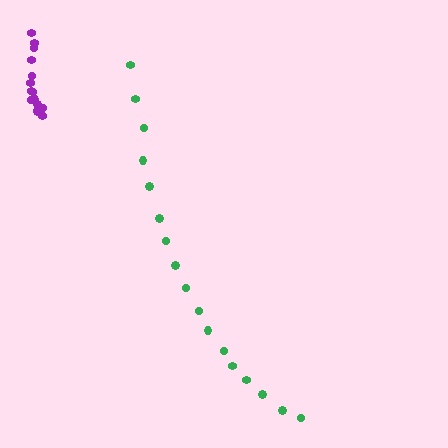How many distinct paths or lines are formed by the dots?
There are 2 distinct paths.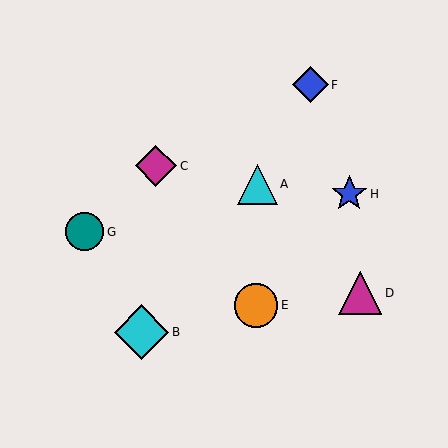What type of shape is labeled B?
Shape B is a cyan diamond.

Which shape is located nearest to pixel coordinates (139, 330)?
The cyan diamond (labeled B) at (142, 332) is nearest to that location.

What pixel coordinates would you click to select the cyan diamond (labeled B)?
Click at (142, 332) to select the cyan diamond B.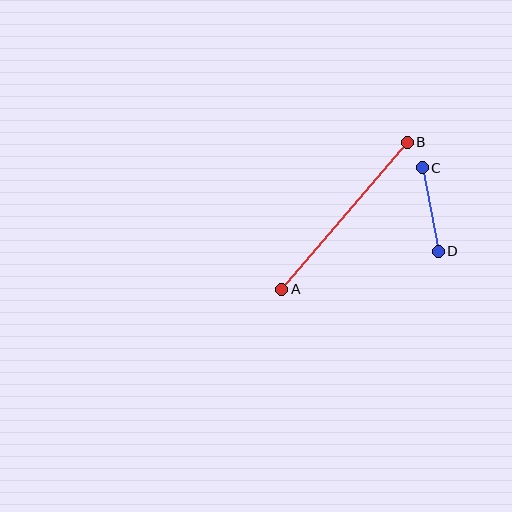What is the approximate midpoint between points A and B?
The midpoint is at approximately (344, 216) pixels.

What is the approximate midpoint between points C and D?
The midpoint is at approximately (430, 209) pixels.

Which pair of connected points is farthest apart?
Points A and B are farthest apart.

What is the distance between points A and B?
The distance is approximately 193 pixels.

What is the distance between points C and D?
The distance is approximately 85 pixels.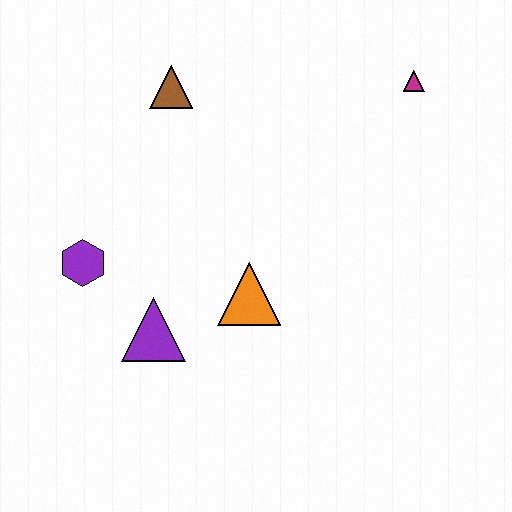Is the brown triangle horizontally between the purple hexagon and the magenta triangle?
Yes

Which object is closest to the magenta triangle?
The brown triangle is closest to the magenta triangle.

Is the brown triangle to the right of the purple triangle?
Yes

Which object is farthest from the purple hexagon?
The magenta triangle is farthest from the purple hexagon.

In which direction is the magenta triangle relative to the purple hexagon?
The magenta triangle is to the right of the purple hexagon.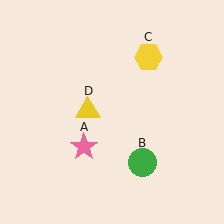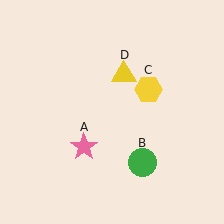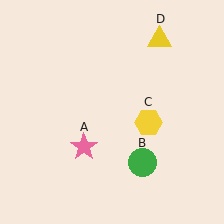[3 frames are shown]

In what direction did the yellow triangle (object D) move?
The yellow triangle (object D) moved up and to the right.